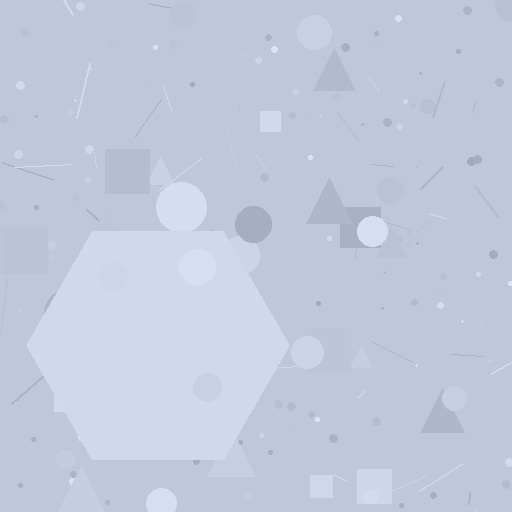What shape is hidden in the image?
A hexagon is hidden in the image.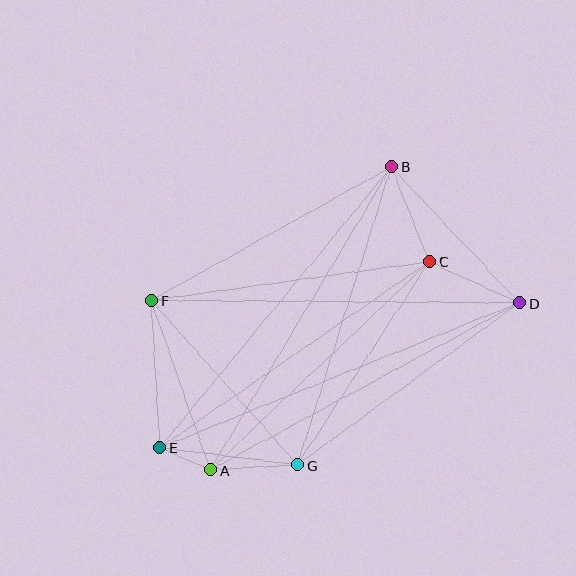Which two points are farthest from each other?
Points D and E are farthest from each other.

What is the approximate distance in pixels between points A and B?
The distance between A and B is approximately 353 pixels.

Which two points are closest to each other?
Points A and E are closest to each other.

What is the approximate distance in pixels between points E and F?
The distance between E and F is approximately 148 pixels.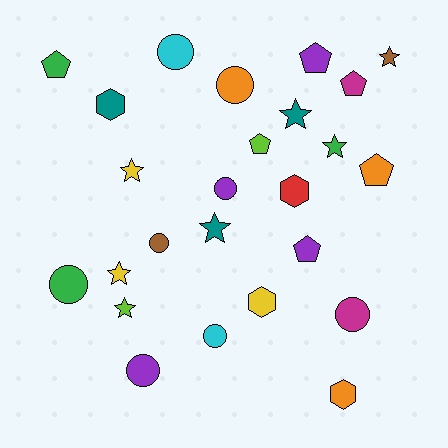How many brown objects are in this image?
There are 2 brown objects.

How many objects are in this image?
There are 25 objects.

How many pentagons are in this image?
There are 6 pentagons.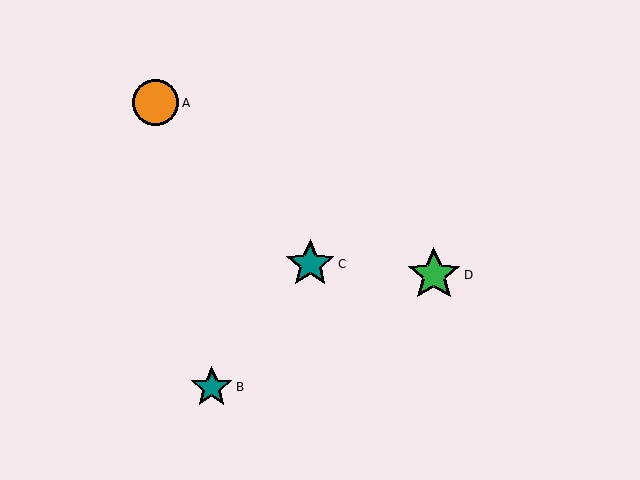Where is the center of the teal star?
The center of the teal star is at (310, 264).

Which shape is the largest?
The green star (labeled D) is the largest.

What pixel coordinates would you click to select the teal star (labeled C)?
Click at (310, 264) to select the teal star C.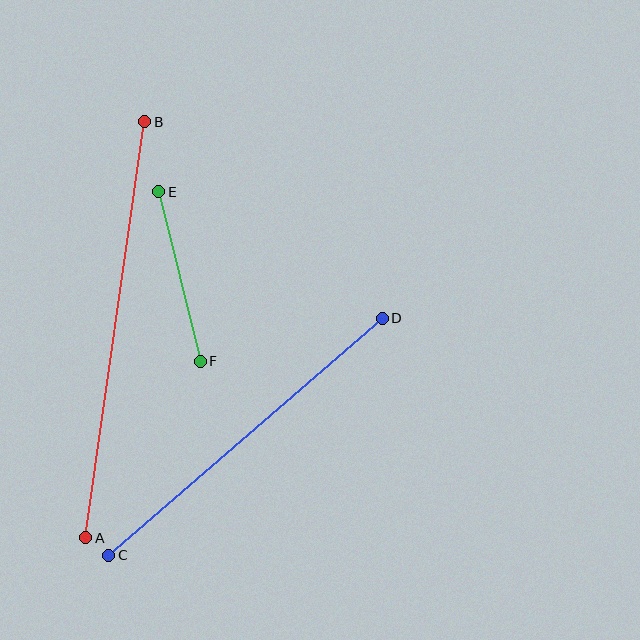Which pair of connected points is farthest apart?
Points A and B are farthest apart.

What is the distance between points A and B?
The distance is approximately 420 pixels.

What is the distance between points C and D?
The distance is approximately 362 pixels.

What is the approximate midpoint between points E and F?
The midpoint is at approximately (179, 276) pixels.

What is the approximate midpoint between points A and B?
The midpoint is at approximately (115, 330) pixels.